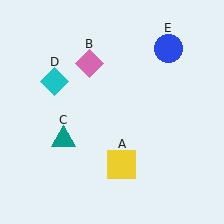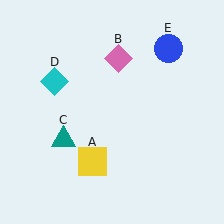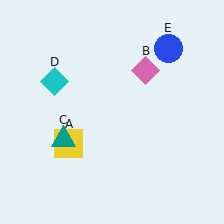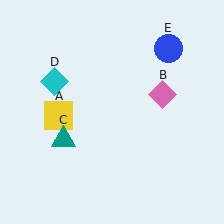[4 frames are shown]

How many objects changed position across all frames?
2 objects changed position: yellow square (object A), pink diamond (object B).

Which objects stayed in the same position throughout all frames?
Teal triangle (object C) and cyan diamond (object D) and blue circle (object E) remained stationary.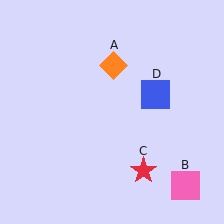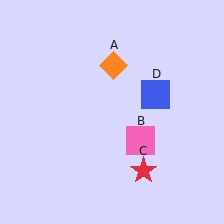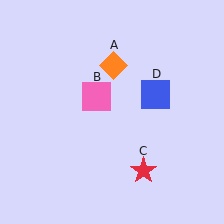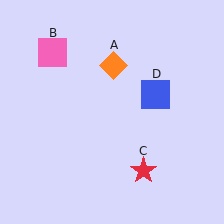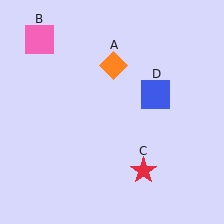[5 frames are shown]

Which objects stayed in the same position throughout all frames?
Orange diamond (object A) and red star (object C) and blue square (object D) remained stationary.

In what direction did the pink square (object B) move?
The pink square (object B) moved up and to the left.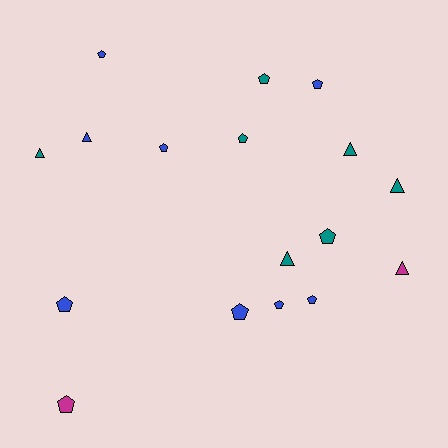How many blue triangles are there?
There is 1 blue triangle.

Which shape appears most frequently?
Pentagon, with 11 objects.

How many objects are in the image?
There are 17 objects.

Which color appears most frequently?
Blue, with 8 objects.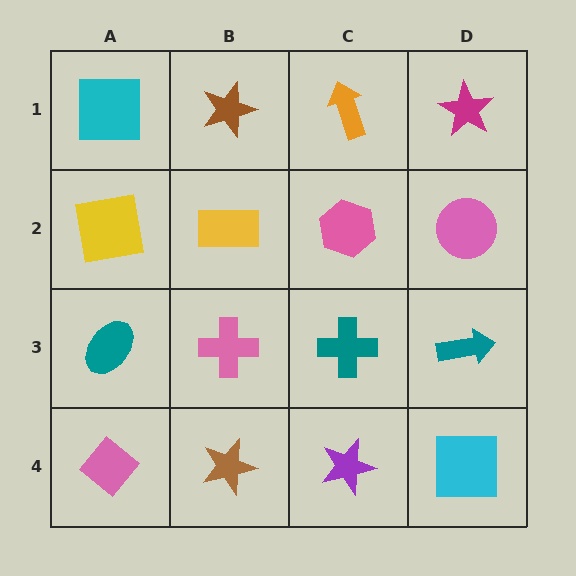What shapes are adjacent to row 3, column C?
A pink hexagon (row 2, column C), a purple star (row 4, column C), a pink cross (row 3, column B), a teal arrow (row 3, column D).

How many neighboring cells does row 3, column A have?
3.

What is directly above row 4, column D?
A teal arrow.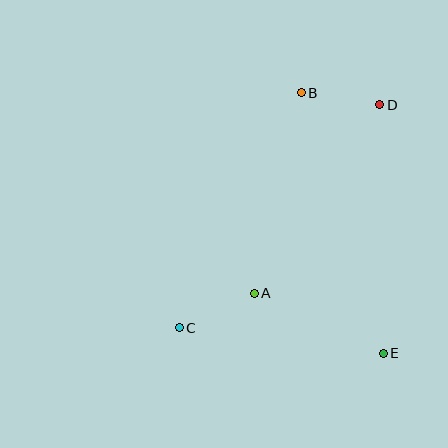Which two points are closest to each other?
Points B and D are closest to each other.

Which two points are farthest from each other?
Points C and D are farthest from each other.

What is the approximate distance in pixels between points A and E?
The distance between A and E is approximately 142 pixels.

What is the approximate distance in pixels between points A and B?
The distance between A and B is approximately 206 pixels.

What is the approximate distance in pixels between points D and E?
The distance between D and E is approximately 248 pixels.